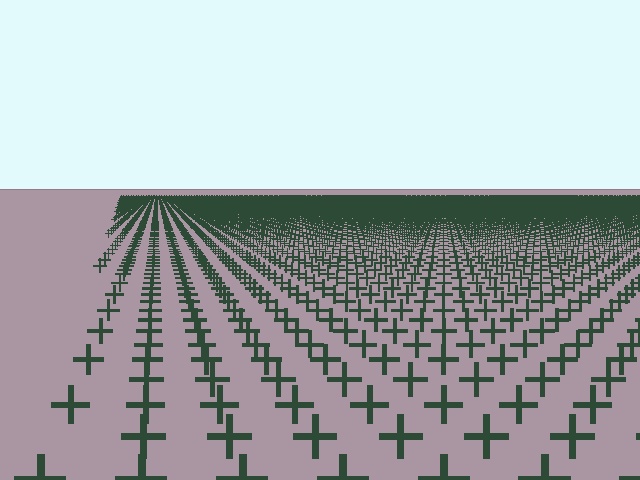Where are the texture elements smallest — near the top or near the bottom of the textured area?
Near the top.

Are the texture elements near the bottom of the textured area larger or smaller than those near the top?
Larger. Near the bottom, elements are closer to the viewer and appear at a bigger on-screen size.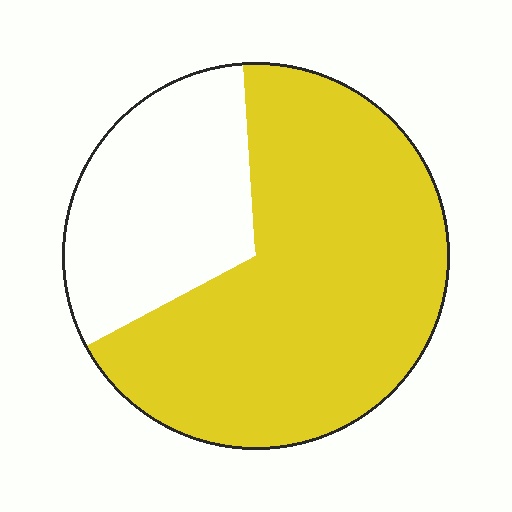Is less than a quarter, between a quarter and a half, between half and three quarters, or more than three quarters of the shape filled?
Between half and three quarters.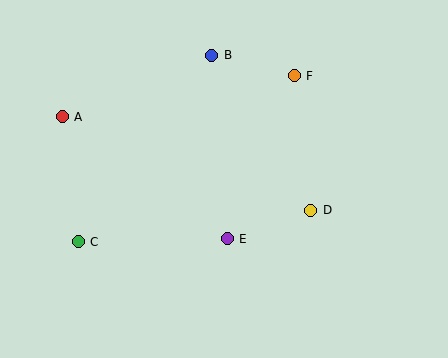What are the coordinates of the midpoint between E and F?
The midpoint between E and F is at (261, 157).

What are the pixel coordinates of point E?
Point E is at (227, 239).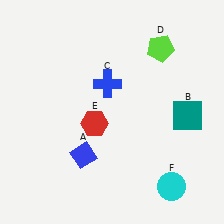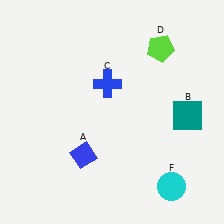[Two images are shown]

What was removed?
The red hexagon (E) was removed in Image 2.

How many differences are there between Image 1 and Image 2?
There is 1 difference between the two images.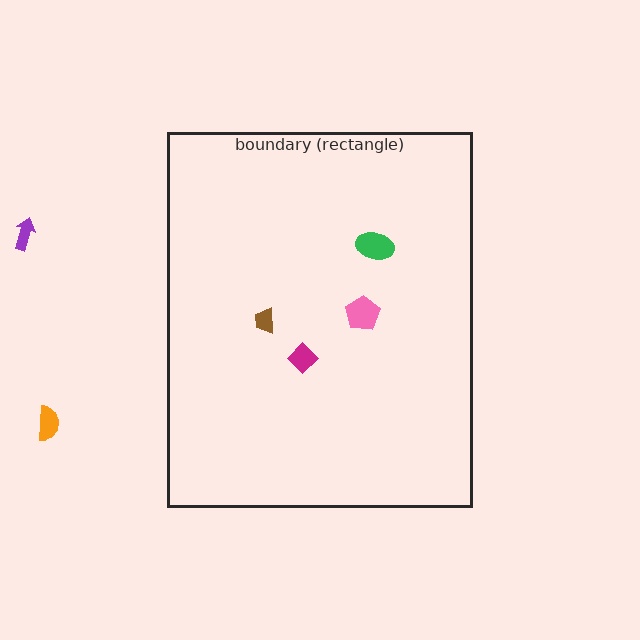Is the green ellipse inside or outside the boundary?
Inside.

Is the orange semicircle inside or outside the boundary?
Outside.